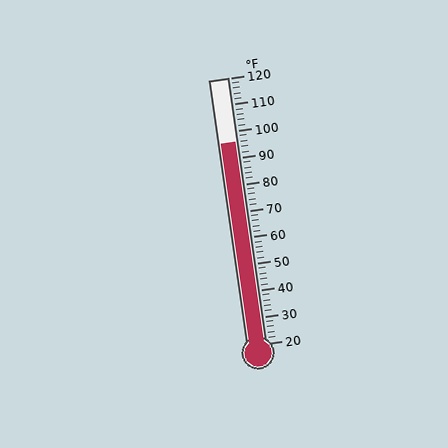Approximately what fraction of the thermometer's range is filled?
The thermometer is filled to approximately 75% of its range.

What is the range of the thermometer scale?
The thermometer scale ranges from 20°F to 120°F.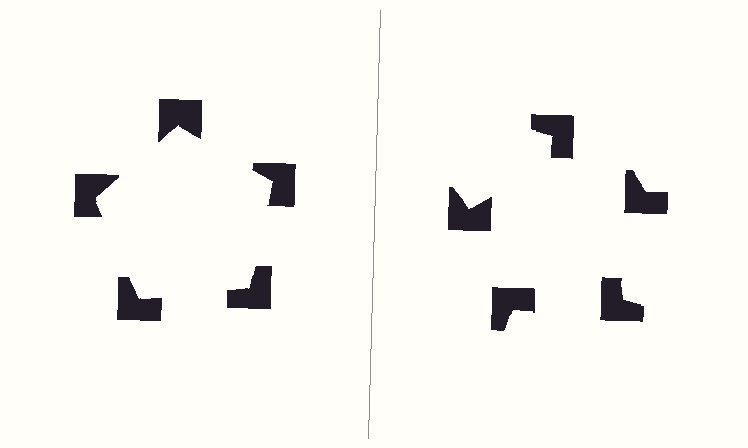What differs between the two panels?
The notched squares are positioned identically on both sides; only the wedge orientations differ. On the left they align to a pentagon; on the right they are misaligned.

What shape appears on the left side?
An illusory pentagon.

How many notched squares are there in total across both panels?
10 — 5 on each side.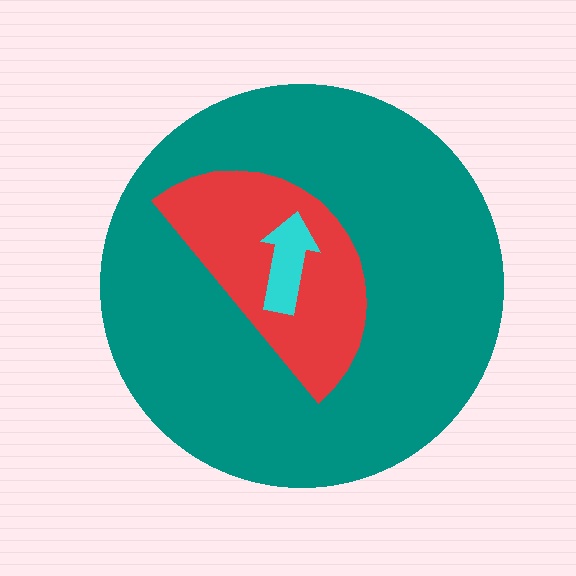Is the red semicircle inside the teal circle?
Yes.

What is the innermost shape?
The cyan arrow.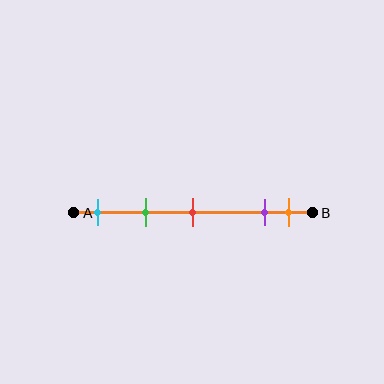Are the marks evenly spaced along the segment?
No, the marks are not evenly spaced.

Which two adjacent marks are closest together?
The purple and orange marks are the closest adjacent pair.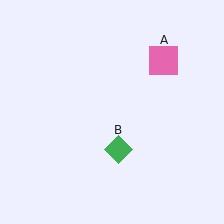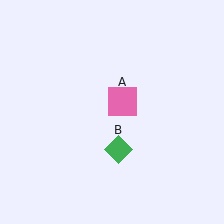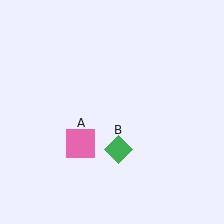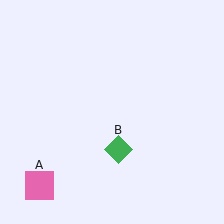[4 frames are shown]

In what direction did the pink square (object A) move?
The pink square (object A) moved down and to the left.